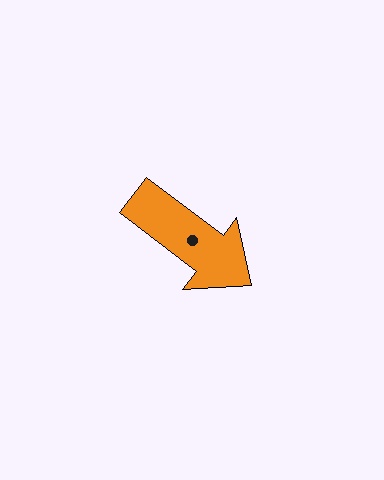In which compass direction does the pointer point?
Southeast.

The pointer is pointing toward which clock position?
Roughly 4 o'clock.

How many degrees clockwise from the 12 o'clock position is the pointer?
Approximately 127 degrees.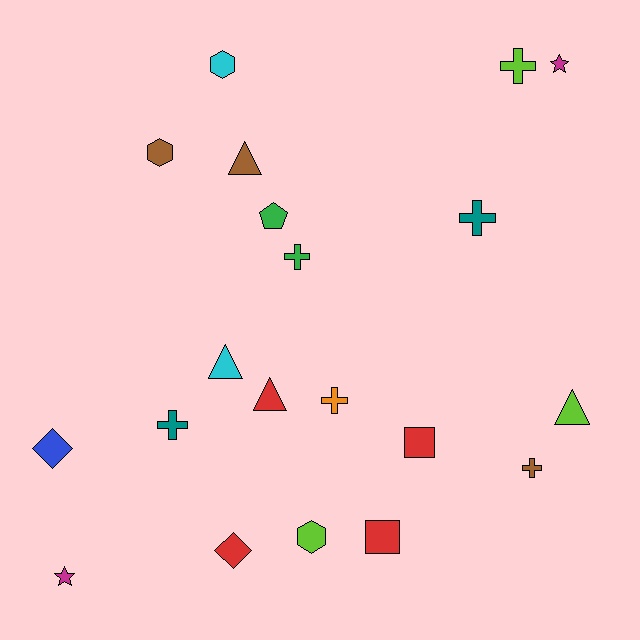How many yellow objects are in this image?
There are no yellow objects.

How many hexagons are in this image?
There are 3 hexagons.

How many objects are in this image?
There are 20 objects.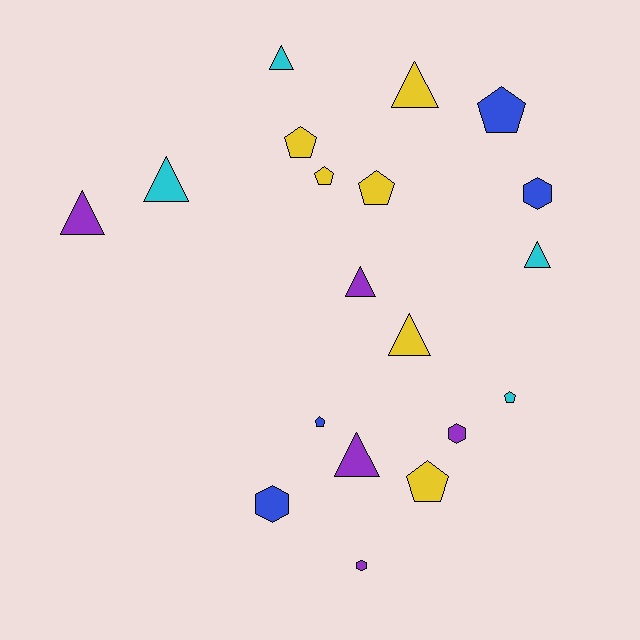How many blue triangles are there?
There are no blue triangles.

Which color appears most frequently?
Yellow, with 6 objects.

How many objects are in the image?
There are 19 objects.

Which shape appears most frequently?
Triangle, with 8 objects.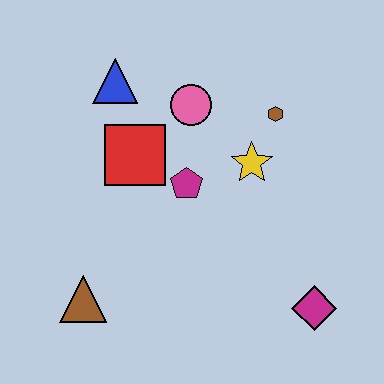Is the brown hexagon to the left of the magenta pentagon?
No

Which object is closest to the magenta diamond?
The yellow star is closest to the magenta diamond.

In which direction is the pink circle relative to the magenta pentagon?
The pink circle is above the magenta pentagon.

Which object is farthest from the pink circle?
The magenta diamond is farthest from the pink circle.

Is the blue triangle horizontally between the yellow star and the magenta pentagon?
No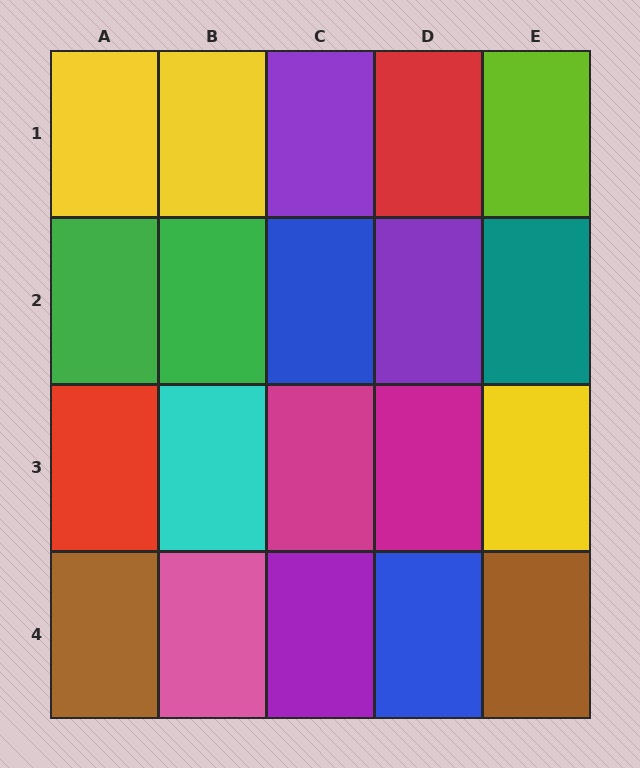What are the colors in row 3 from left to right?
Red, cyan, magenta, magenta, yellow.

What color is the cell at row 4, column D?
Blue.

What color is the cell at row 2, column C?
Blue.